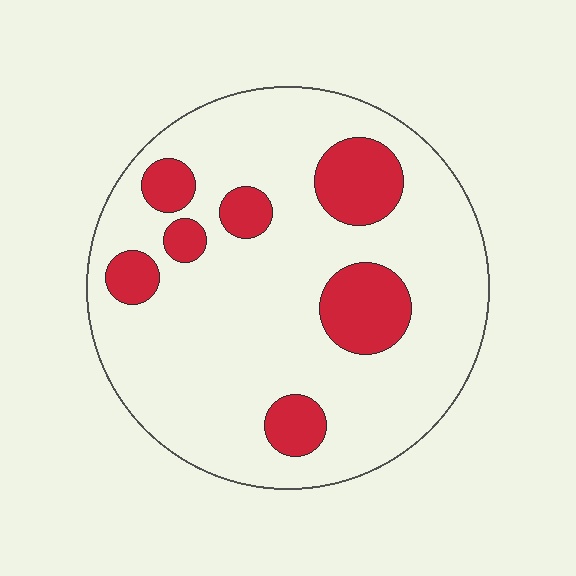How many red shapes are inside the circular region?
7.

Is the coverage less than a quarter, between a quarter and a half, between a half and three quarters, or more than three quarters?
Less than a quarter.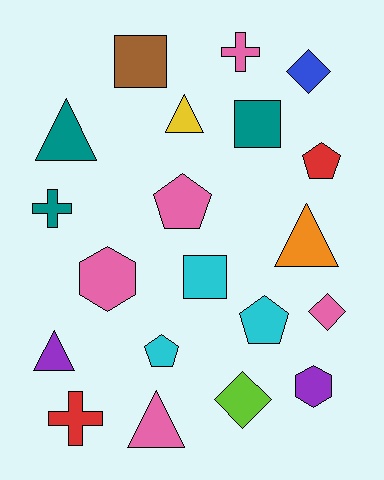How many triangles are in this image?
There are 5 triangles.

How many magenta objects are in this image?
There are no magenta objects.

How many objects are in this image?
There are 20 objects.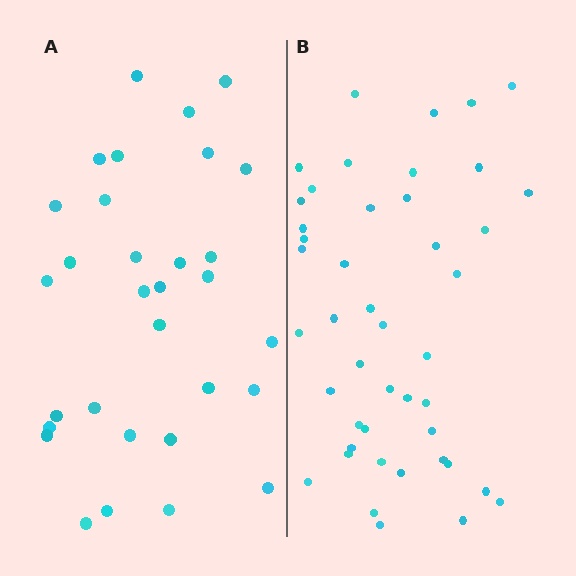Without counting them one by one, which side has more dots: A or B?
Region B (the right region) has more dots.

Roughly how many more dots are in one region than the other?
Region B has approximately 15 more dots than region A.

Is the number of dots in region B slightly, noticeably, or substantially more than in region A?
Region B has substantially more. The ratio is roughly 1.5 to 1.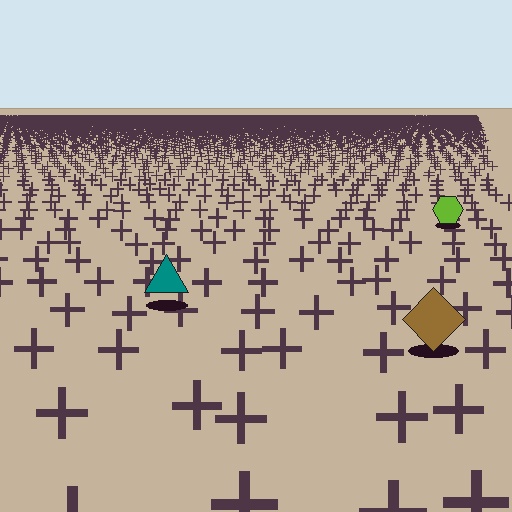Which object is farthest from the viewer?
The lime hexagon is farthest from the viewer. It appears smaller and the ground texture around it is denser.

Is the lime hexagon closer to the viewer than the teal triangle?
No. The teal triangle is closer — you can tell from the texture gradient: the ground texture is coarser near it.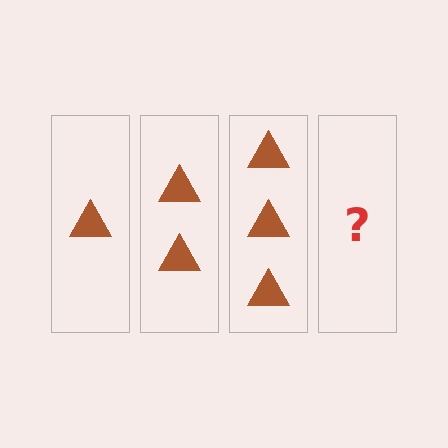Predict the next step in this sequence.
The next step is 4 triangles.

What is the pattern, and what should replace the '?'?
The pattern is that each step adds one more triangle. The '?' should be 4 triangles.